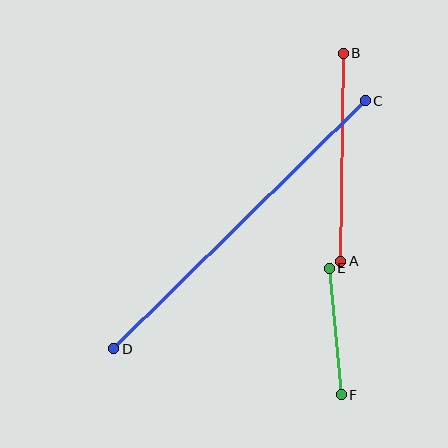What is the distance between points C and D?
The distance is approximately 353 pixels.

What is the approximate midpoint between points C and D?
The midpoint is at approximately (240, 225) pixels.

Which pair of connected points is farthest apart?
Points C and D are farthest apart.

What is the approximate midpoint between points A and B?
The midpoint is at approximately (342, 157) pixels.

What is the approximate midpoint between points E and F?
The midpoint is at approximately (335, 331) pixels.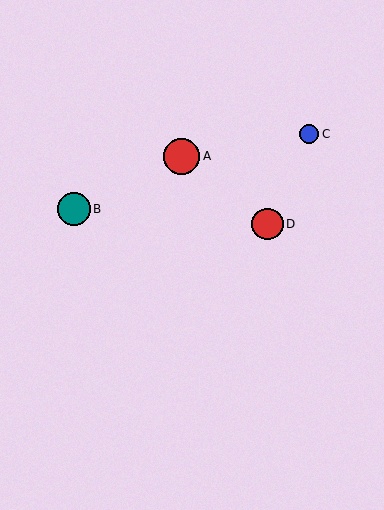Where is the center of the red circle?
The center of the red circle is at (182, 156).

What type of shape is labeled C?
Shape C is a blue circle.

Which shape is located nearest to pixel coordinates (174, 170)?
The red circle (labeled A) at (182, 156) is nearest to that location.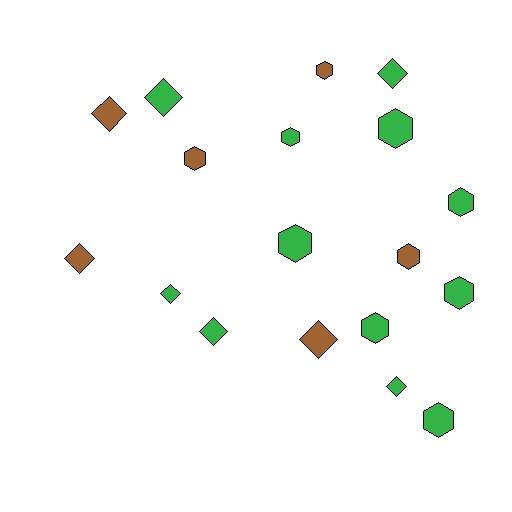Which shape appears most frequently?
Hexagon, with 10 objects.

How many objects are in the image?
There are 18 objects.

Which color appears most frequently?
Green, with 12 objects.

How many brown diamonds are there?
There are 3 brown diamonds.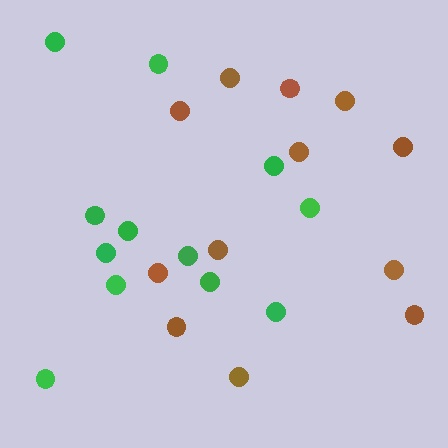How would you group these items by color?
There are 2 groups: one group of green circles (12) and one group of brown circles (12).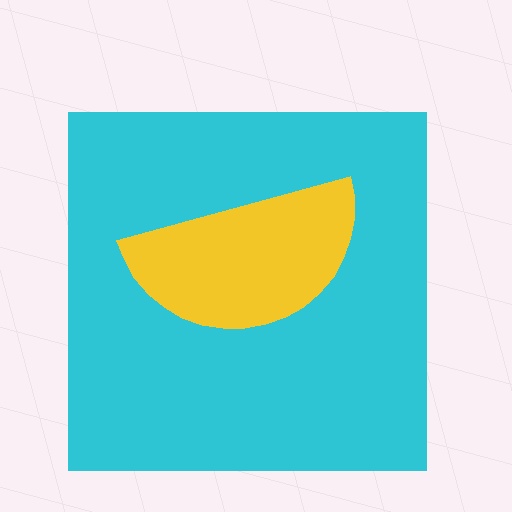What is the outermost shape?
The cyan square.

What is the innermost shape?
The yellow semicircle.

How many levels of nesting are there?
2.